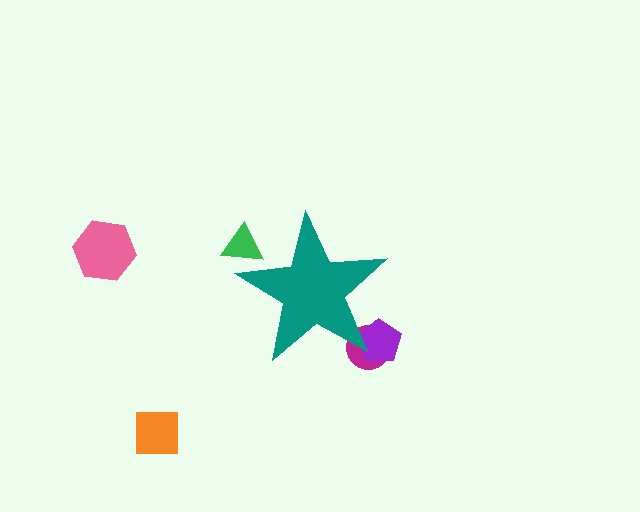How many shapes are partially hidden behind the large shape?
3 shapes are partially hidden.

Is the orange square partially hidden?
No, the orange square is fully visible.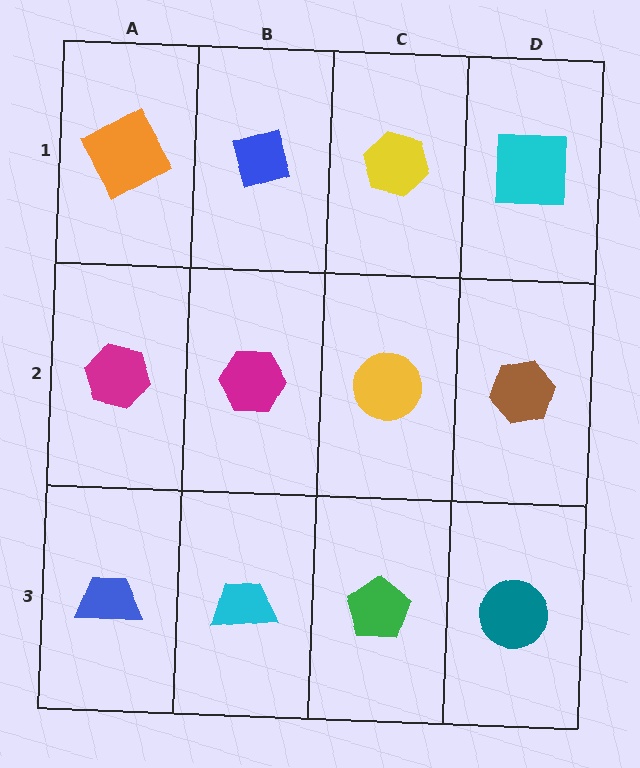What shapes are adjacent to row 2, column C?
A yellow hexagon (row 1, column C), a green pentagon (row 3, column C), a magenta hexagon (row 2, column B), a brown hexagon (row 2, column D).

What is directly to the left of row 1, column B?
An orange square.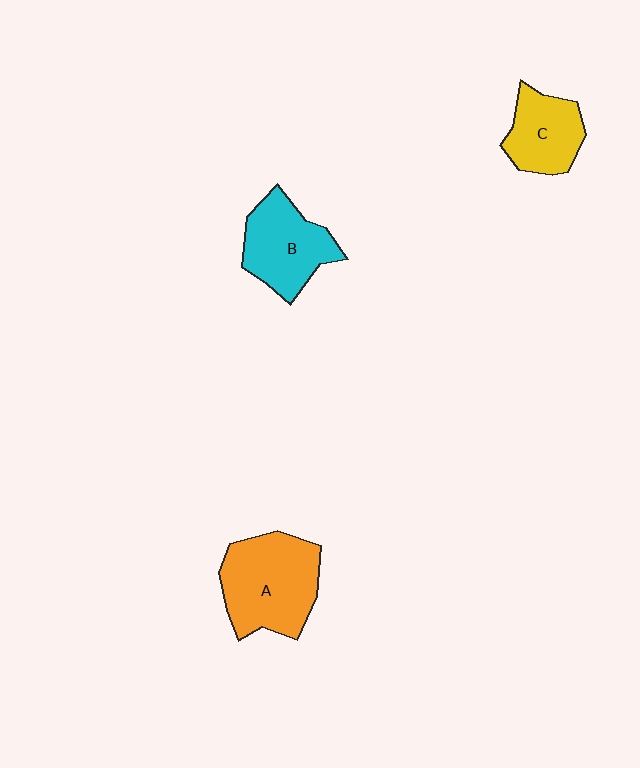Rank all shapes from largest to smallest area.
From largest to smallest: A (orange), B (cyan), C (yellow).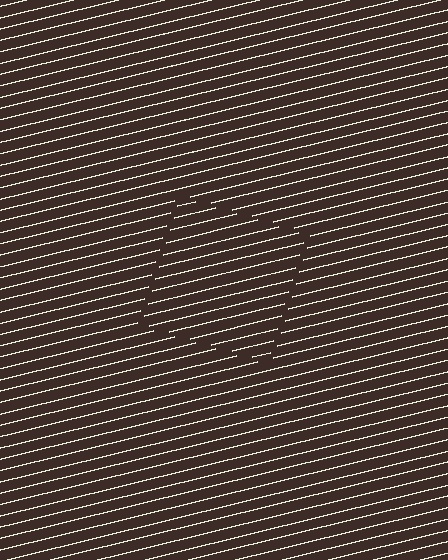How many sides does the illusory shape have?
4 sides — the line-ends trace a square.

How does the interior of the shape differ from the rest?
The interior of the shape contains the same grating, shifted by half a period — the contour is defined by the phase discontinuity where line-ends from the inner and outer gratings abut.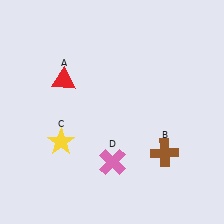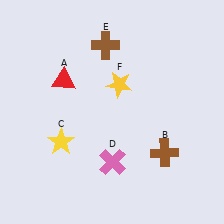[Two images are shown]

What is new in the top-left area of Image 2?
A brown cross (E) was added in the top-left area of Image 2.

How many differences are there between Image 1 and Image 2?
There are 2 differences between the two images.